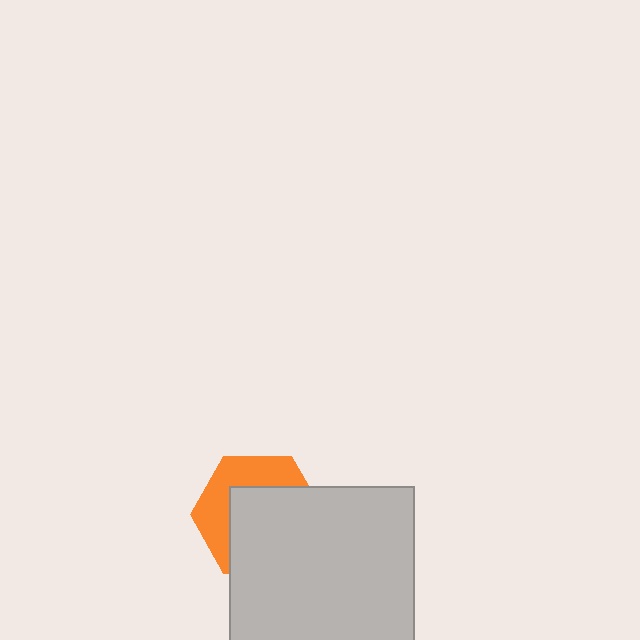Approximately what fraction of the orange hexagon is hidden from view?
Roughly 60% of the orange hexagon is hidden behind the light gray rectangle.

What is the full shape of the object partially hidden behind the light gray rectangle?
The partially hidden object is an orange hexagon.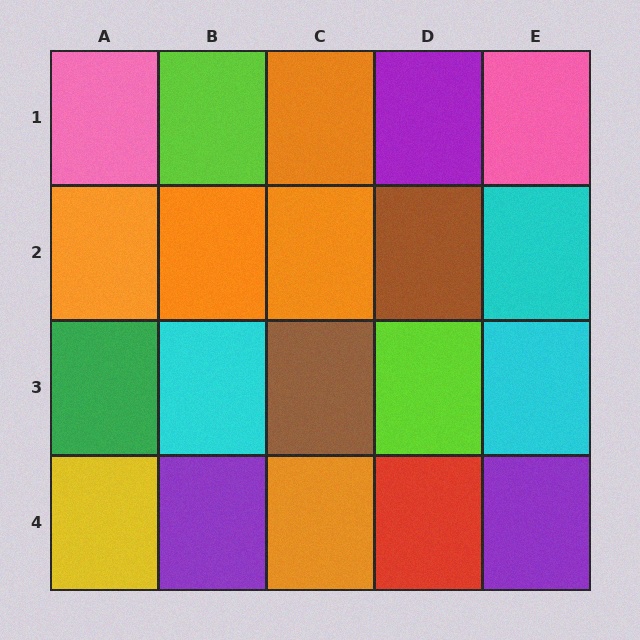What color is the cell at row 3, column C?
Brown.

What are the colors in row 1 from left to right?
Pink, lime, orange, purple, pink.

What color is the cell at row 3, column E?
Cyan.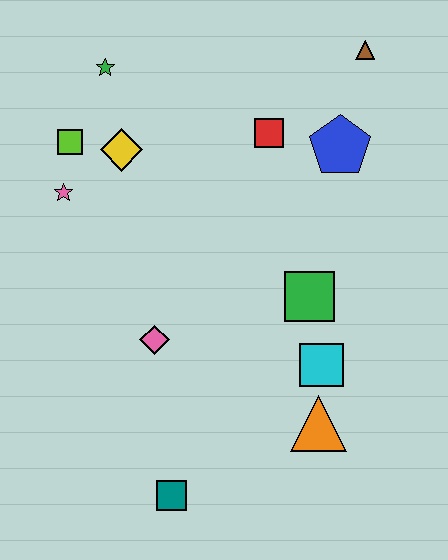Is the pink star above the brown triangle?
No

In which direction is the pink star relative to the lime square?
The pink star is below the lime square.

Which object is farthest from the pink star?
The orange triangle is farthest from the pink star.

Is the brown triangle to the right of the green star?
Yes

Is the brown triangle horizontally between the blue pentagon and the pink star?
No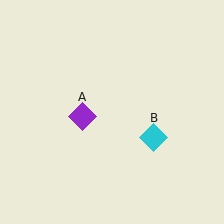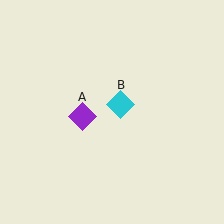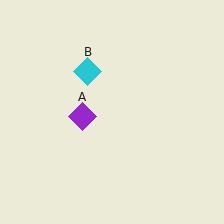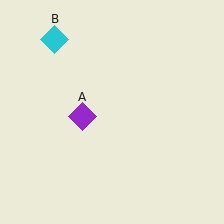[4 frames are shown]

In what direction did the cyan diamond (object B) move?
The cyan diamond (object B) moved up and to the left.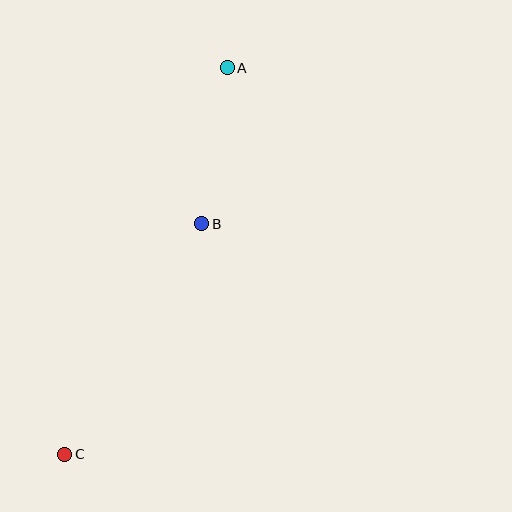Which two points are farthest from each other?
Points A and C are farthest from each other.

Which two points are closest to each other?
Points A and B are closest to each other.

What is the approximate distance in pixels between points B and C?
The distance between B and C is approximately 269 pixels.